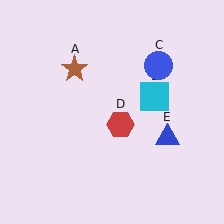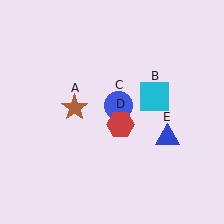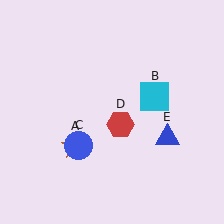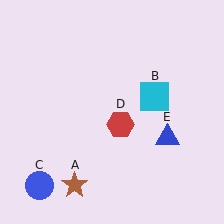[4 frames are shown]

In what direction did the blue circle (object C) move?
The blue circle (object C) moved down and to the left.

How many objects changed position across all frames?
2 objects changed position: brown star (object A), blue circle (object C).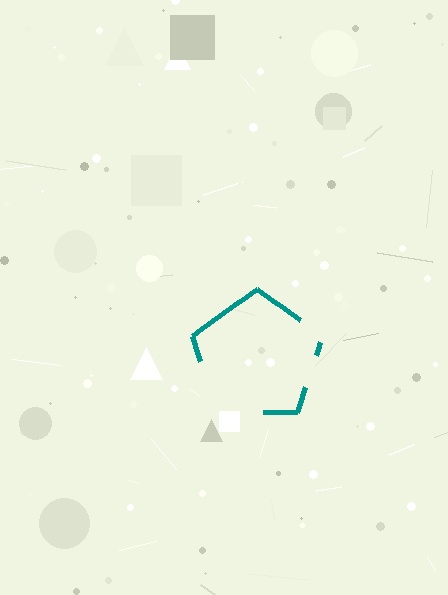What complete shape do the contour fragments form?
The contour fragments form a pentagon.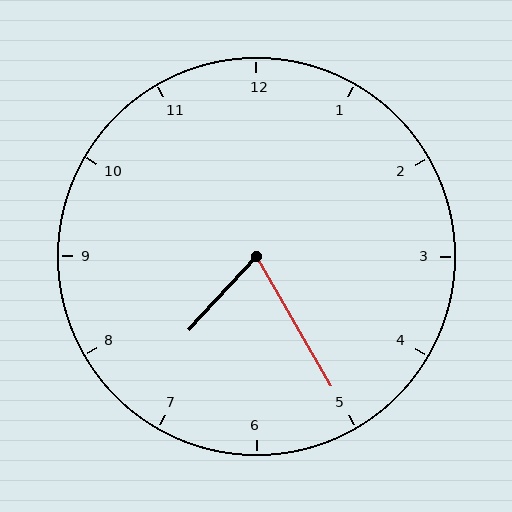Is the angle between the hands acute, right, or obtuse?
It is acute.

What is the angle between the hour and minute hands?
Approximately 72 degrees.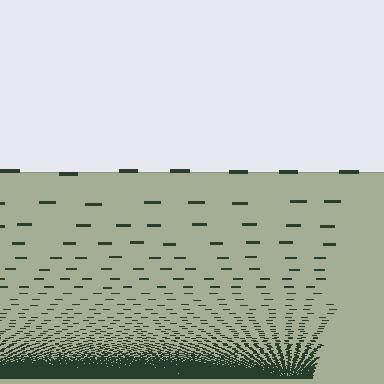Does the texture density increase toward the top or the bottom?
Density increases toward the bottom.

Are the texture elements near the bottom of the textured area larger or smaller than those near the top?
Smaller. The gradient is inverted — elements near the bottom are smaller and denser.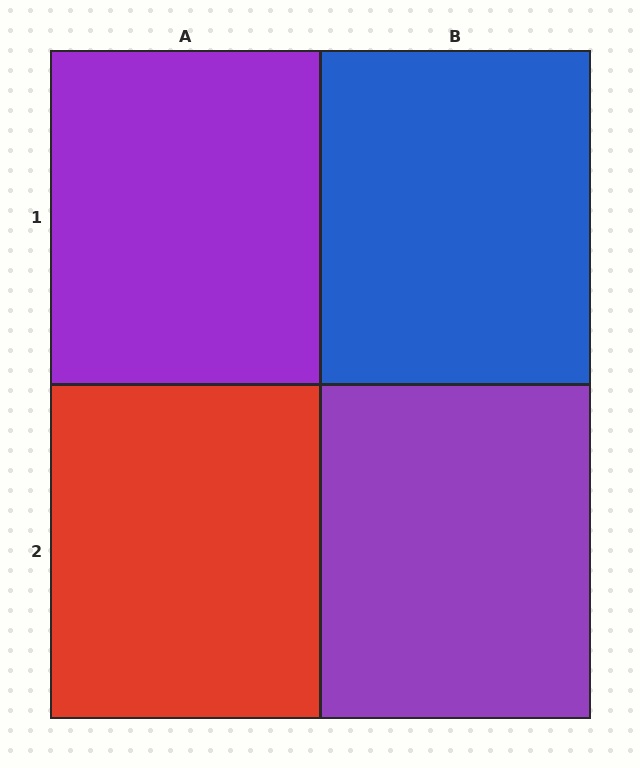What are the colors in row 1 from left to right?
Purple, blue.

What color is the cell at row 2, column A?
Red.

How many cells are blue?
1 cell is blue.